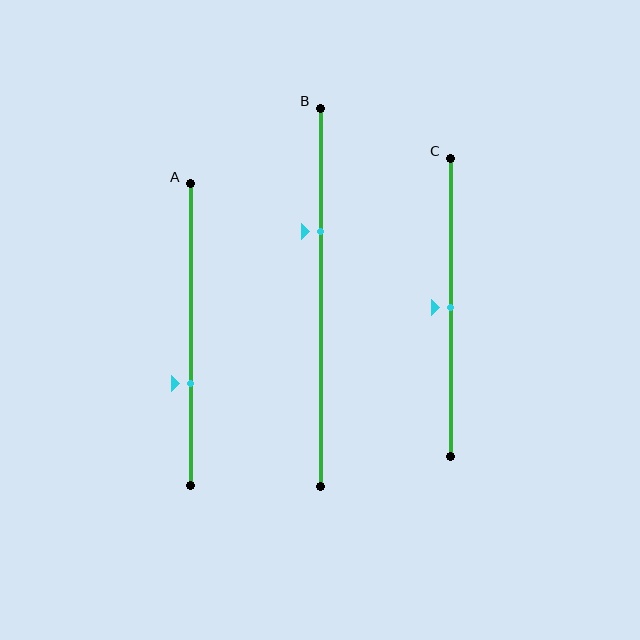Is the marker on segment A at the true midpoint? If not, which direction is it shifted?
No, the marker on segment A is shifted downward by about 16% of the segment length.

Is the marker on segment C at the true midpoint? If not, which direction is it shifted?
Yes, the marker on segment C is at the true midpoint.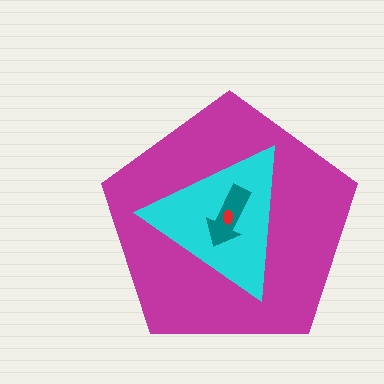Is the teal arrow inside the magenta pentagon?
Yes.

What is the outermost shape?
The magenta pentagon.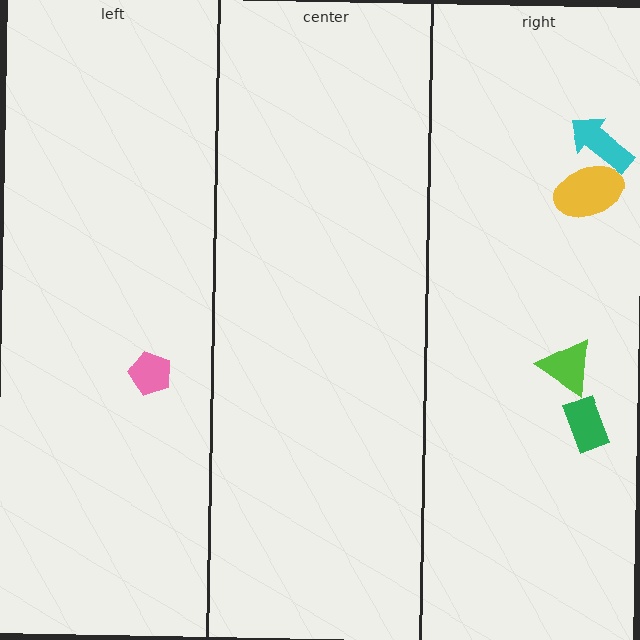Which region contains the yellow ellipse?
The right region.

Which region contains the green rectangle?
The right region.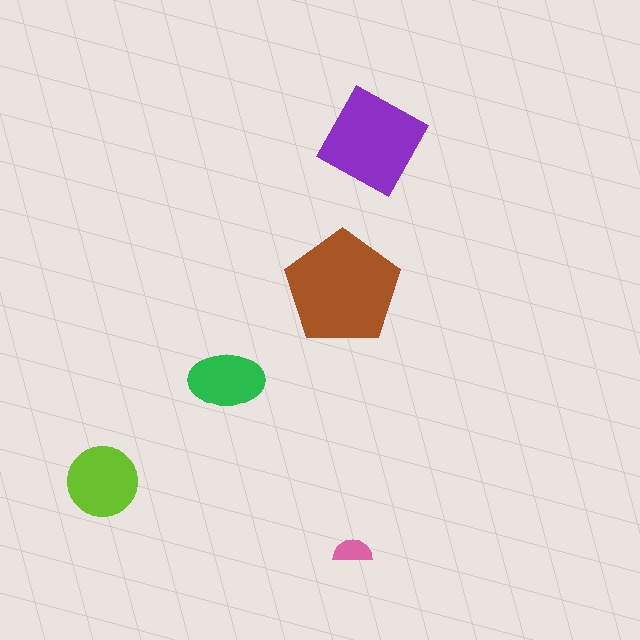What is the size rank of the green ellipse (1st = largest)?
4th.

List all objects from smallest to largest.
The pink semicircle, the green ellipse, the lime circle, the purple diamond, the brown pentagon.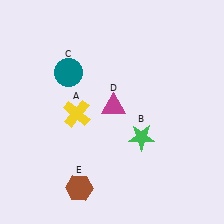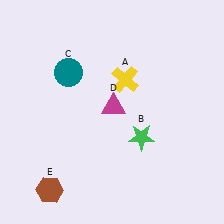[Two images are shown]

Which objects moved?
The objects that moved are: the yellow cross (A), the brown hexagon (E).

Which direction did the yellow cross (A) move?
The yellow cross (A) moved right.